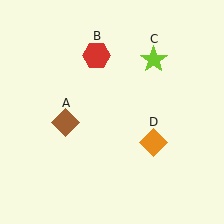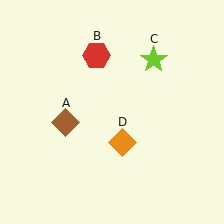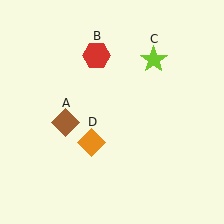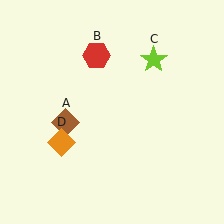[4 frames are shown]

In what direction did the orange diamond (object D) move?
The orange diamond (object D) moved left.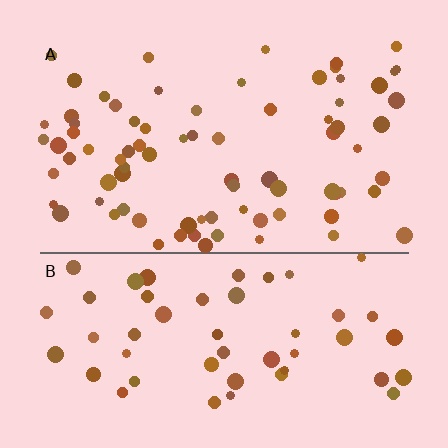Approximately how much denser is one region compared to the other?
Approximately 1.5× — region A over region B.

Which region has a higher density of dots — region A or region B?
A (the top).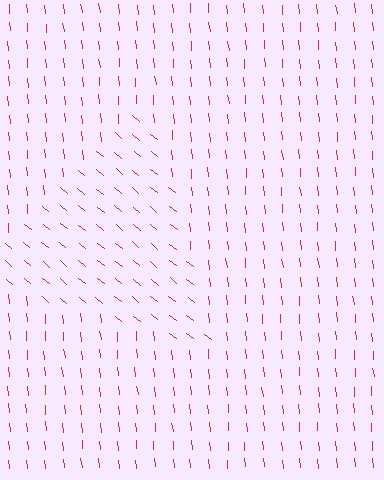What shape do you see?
I see a triangle.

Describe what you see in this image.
The image is filled with small red line segments. A triangle region in the image has lines oriented differently from the surrounding lines, creating a visible texture boundary.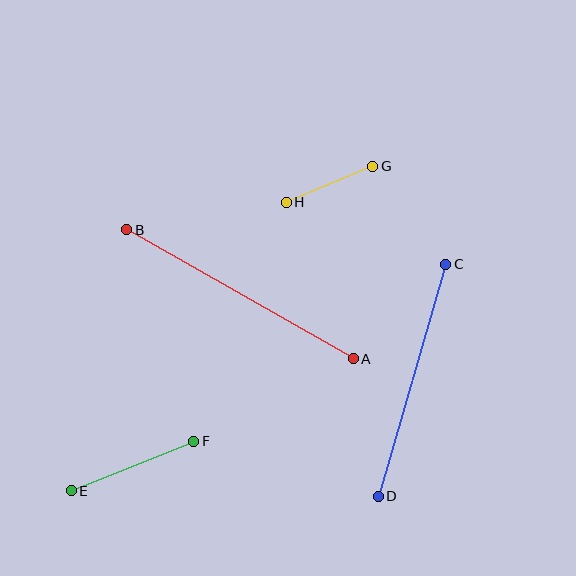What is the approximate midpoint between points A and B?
The midpoint is at approximately (240, 294) pixels.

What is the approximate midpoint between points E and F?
The midpoint is at approximately (133, 466) pixels.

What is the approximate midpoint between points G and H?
The midpoint is at approximately (329, 184) pixels.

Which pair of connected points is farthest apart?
Points A and B are farthest apart.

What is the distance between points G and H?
The distance is approximately 93 pixels.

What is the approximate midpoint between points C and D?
The midpoint is at approximately (412, 380) pixels.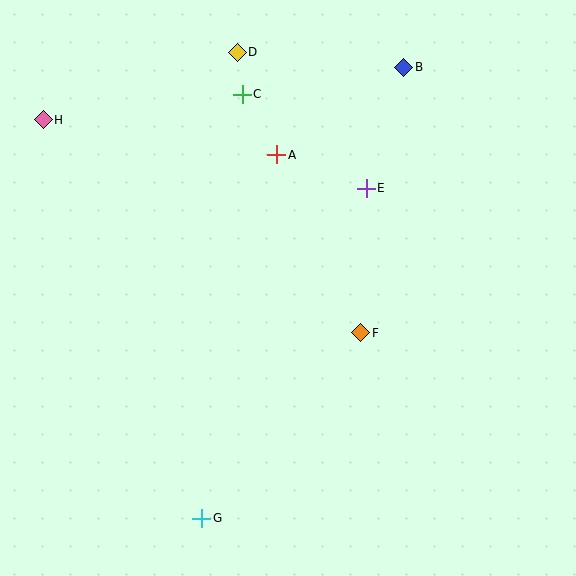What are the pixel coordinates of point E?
Point E is at (366, 188).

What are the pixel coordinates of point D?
Point D is at (237, 52).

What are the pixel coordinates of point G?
Point G is at (202, 518).